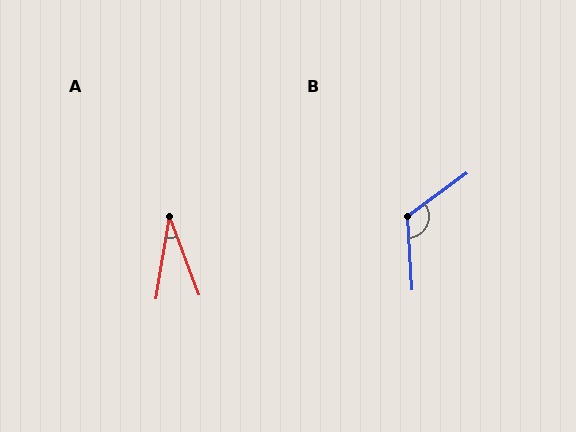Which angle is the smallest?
A, at approximately 30 degrees.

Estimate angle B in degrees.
Approximately 123 degrees.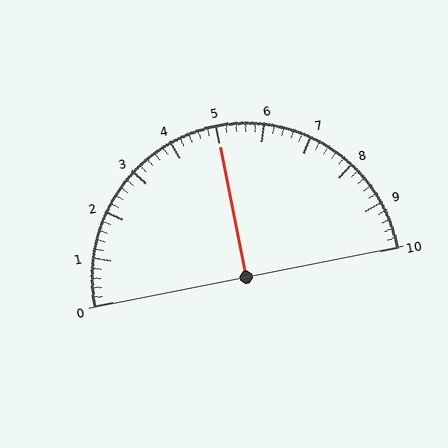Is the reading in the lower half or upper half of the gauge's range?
The reading is in the upper half of the range (0 to 10).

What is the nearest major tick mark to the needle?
The nearest major tick mark is 5.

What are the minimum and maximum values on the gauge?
The gauge ranges from 0 to 10.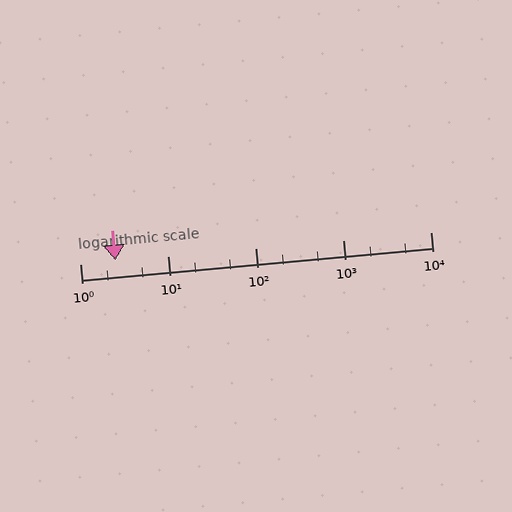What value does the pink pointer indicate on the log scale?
The pointer indicates approximately 2.5.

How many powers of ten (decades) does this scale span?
The scale spans 4 decades, from 1 to 10000.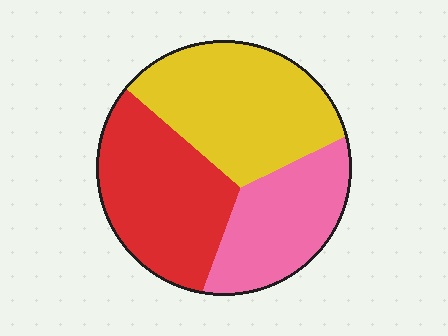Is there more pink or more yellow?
Yellow.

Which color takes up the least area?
Pink, at roughly 25%.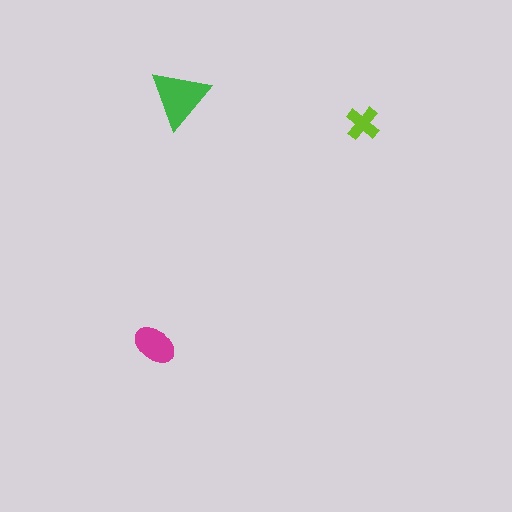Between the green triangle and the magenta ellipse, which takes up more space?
The green triangle.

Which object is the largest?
The green triangle.